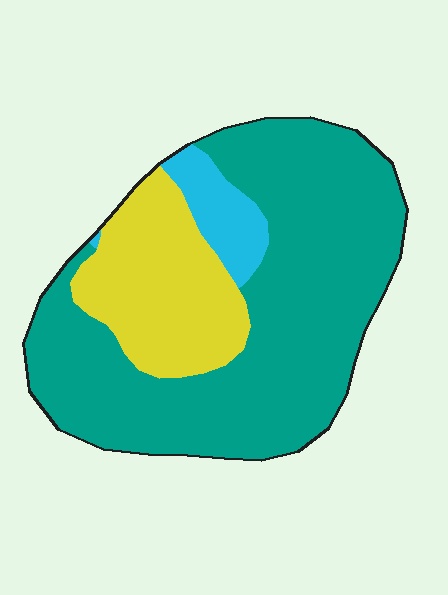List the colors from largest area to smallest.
From largest to smallest: teal, yellow, cyan.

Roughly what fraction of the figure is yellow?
Yellow takes up about one quarter (1/4) of the figure.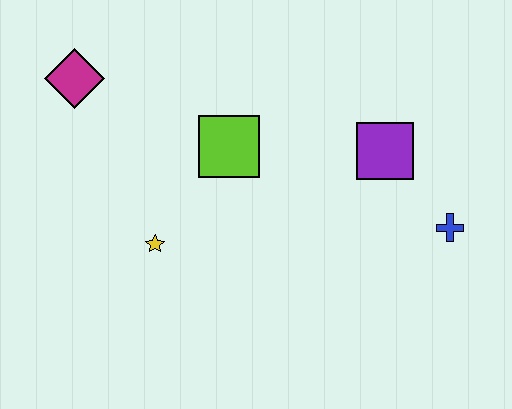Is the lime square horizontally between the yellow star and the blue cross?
Yes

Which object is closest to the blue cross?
The purple square is closest to the blue cross.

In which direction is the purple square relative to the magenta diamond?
The purple square is to the right of the magenta diamond.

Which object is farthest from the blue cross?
The magenta diamond is farthest from the blue cross.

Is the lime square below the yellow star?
No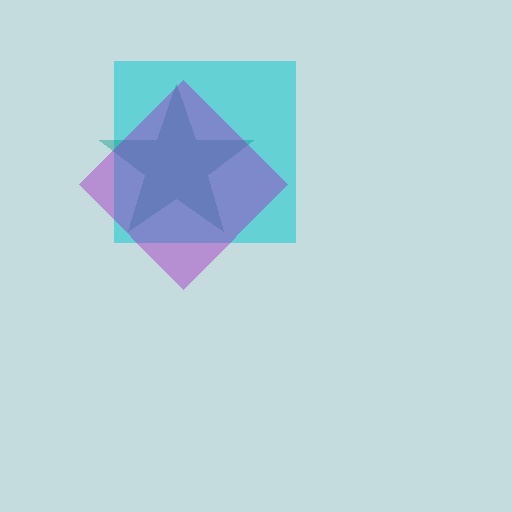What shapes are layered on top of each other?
The layered shapes are: a cyan square, a teal star, a purple diamond.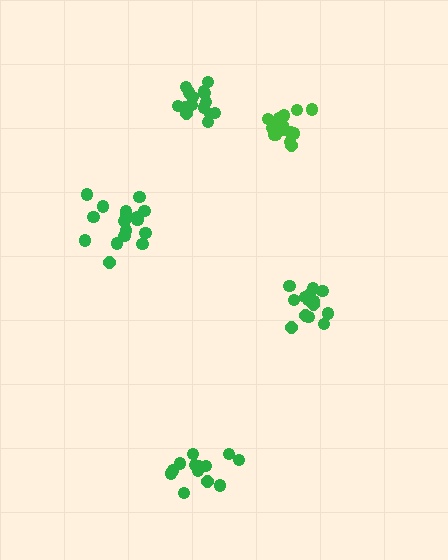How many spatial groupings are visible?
There are 5 spatial groupings.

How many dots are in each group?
Group 1: 17 dots, Group 2: 13 dots, Group 3: 15 dots, Group 4: 15 dots, Group 5: 14 dots (74 total).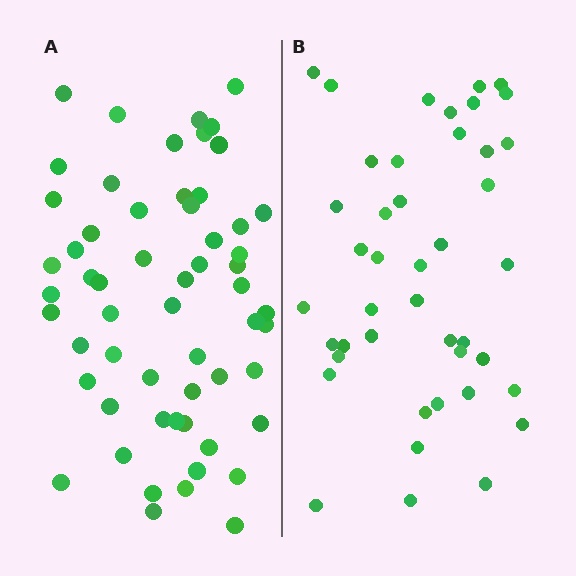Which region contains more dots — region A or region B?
Region A (the left region) has more dots.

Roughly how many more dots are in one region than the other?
Region A has approximately 15 more dots than region B.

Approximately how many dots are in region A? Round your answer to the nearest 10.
About 60 dots. (The exact count is 58, which rounds to 60.)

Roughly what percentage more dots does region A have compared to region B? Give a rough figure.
About 35% more.